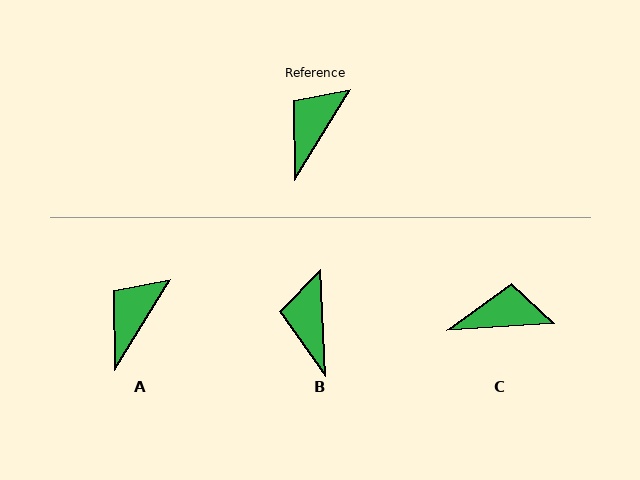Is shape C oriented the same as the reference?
No, it is off by about 55 degrees.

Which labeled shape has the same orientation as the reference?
A.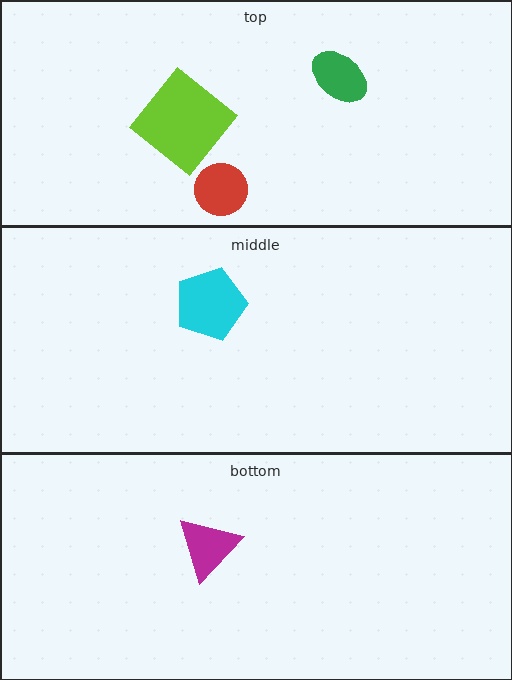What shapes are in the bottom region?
The magenta triangle.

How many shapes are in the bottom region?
1.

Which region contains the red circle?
The top region.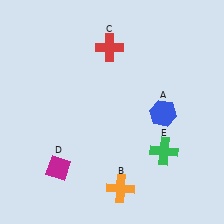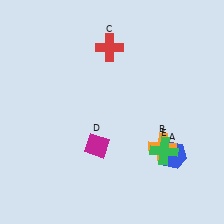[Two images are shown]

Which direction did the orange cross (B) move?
The orange cross (B) moved right.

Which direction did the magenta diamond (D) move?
The magenta diamond (D) moved right.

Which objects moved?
The objects that moved are: the blue hexagon (A), the orange cross (B), the magenta diamond (D).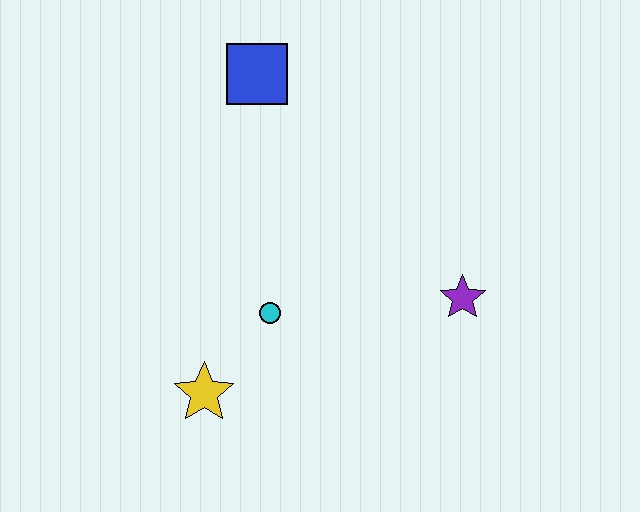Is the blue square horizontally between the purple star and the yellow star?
Yes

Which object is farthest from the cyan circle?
The blue square is farthest from the cyan circle.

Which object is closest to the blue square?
The cyan circle is closest to the blue square.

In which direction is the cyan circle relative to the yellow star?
The cyan circle is above the yellow star.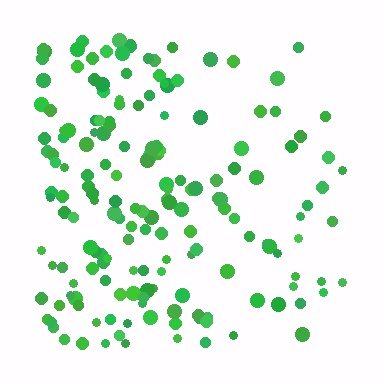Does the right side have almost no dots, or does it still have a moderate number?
Still a moderate number, just noticeably fewer than the left.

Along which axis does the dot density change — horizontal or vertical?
Horizontal.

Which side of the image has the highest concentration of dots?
The left.